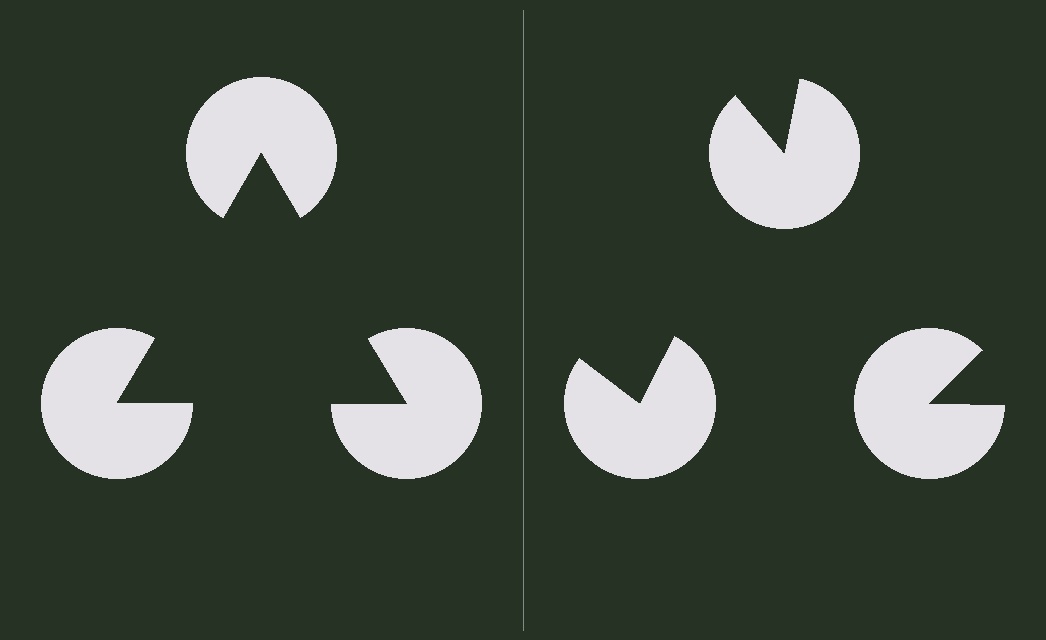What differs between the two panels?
The pac-man discs are positioned identically on both sides; only the wedge orientations differ. On the left they align to a triangle; on the right they are misaligned.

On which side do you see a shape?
An illusory triangle appears on the left side. On the right side the wedge cuts are rotated, so no coherent shape forms.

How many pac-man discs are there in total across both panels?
6 — 3 on each side.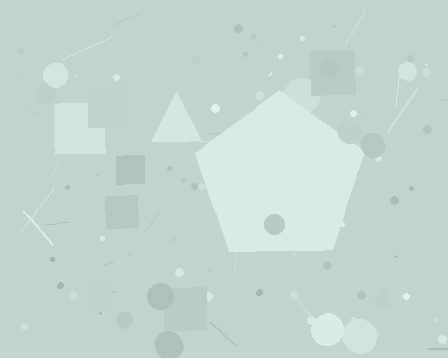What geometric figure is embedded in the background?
A pentagon is embedded in the background.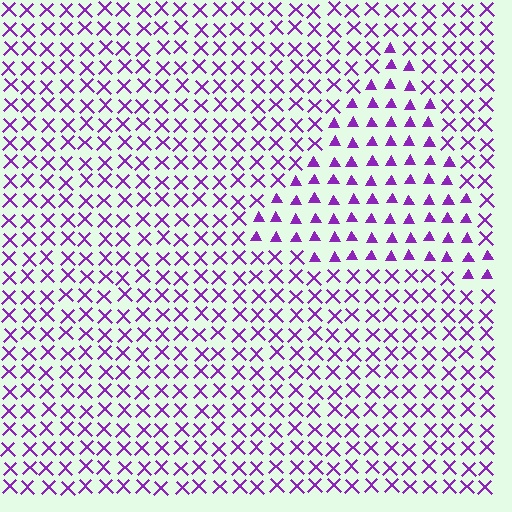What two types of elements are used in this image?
The image uses triangles inside the triangle region and X marks outside it.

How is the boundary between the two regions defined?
The boundary is defined by a change in element shape: triangles inside vs. X marks outside. All elements share the same color and spacing.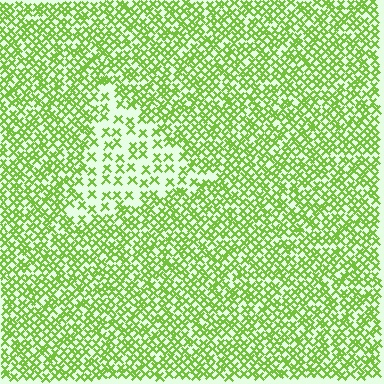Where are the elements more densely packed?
The elements are more densely packed outside the triangle boundary.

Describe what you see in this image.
The image contains small lime elements arranged at two different densities. A triangle-shaped region is visible where the elements are less densely packed than the surrounding area.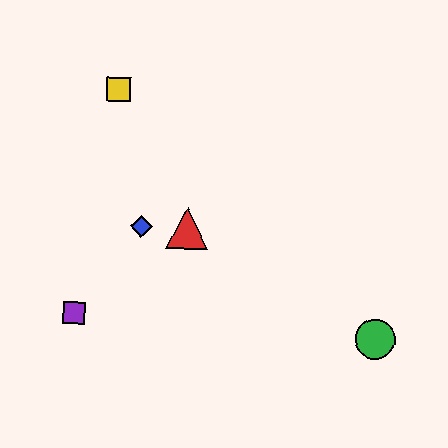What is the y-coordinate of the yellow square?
The yellow square is at y≈90.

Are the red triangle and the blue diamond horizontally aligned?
Yes, both are at y≈228.